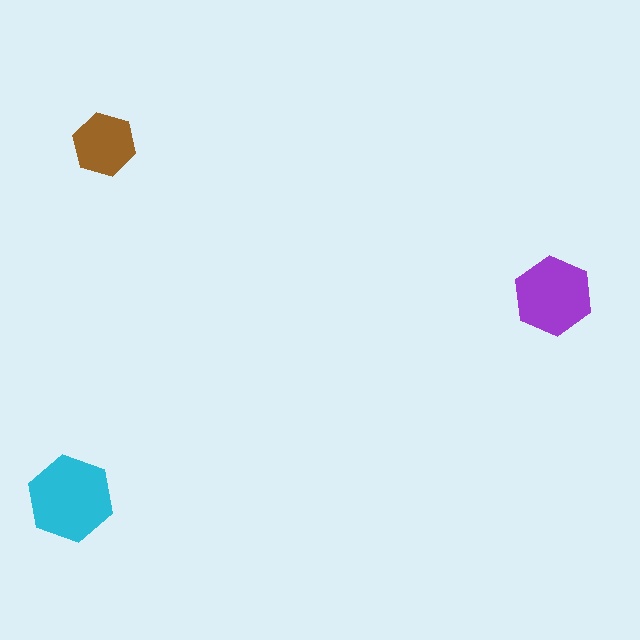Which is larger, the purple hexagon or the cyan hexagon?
The cyan one.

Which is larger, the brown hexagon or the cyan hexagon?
The cyan one.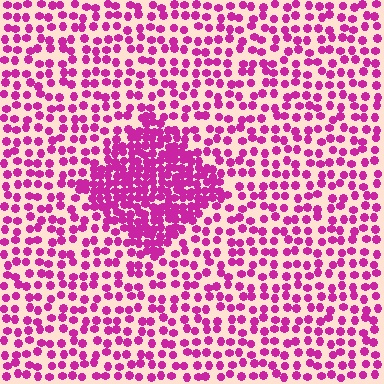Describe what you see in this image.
The image contains small magenta elements arranged at two different densities. A diamond-shaped region is visible where the elements are more densely packed than the surrounding area.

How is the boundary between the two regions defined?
The boundary is defined by a change in element density (approximately 2.2x ratio). All elements are the same color, size, and shape.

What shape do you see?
I see a diamond.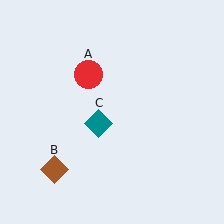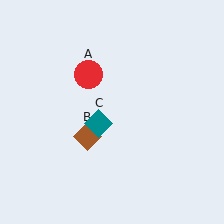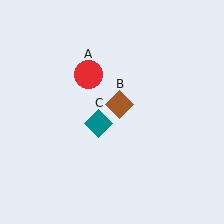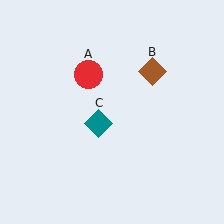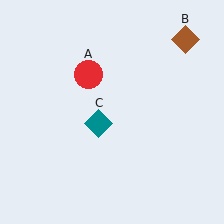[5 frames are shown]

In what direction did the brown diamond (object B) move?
The brown diamond (object B) moved up and to the right.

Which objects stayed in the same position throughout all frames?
Red circle (object A) and teal diamond (object C) remained stationary.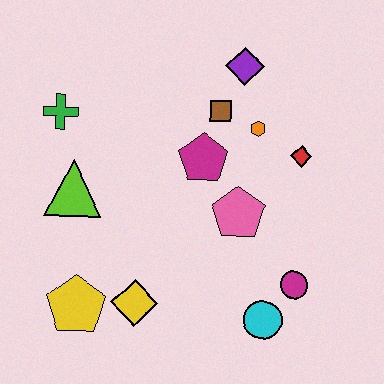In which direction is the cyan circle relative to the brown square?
The cyan circle is below the brown square.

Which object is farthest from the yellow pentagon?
The purple diamond is farthest from the yellow pentagon.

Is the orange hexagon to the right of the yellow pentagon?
Yes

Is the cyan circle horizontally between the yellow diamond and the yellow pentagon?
No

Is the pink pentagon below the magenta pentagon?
Yes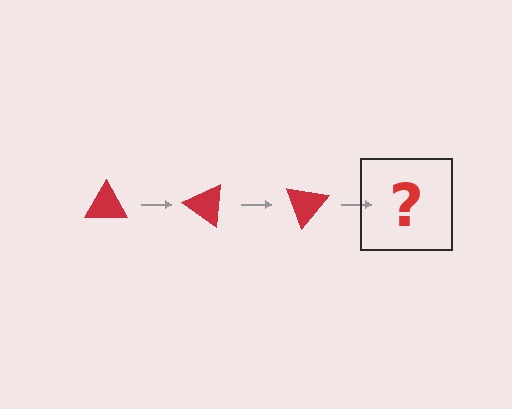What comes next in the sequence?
The next element should be a red triangle rotated 105 degrees.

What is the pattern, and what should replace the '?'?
The pattern is that the triangle rotates 35 degrees each step. The '?' should be a red triangle rotated 105 degrees.